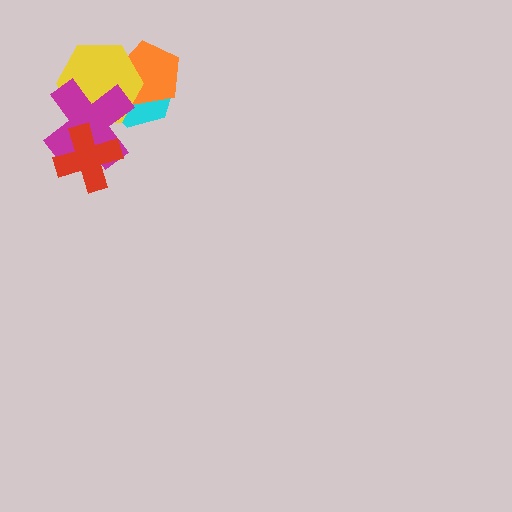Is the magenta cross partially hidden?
Yes, it is partially covered by another shape.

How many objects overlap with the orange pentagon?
2 objects overlap with the orange pentagon.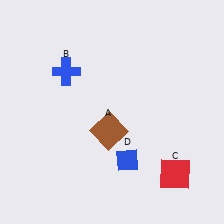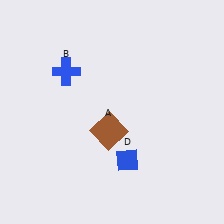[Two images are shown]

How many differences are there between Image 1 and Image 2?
There is 1 difference between the two images.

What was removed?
The red square (C) was removed in Image 2.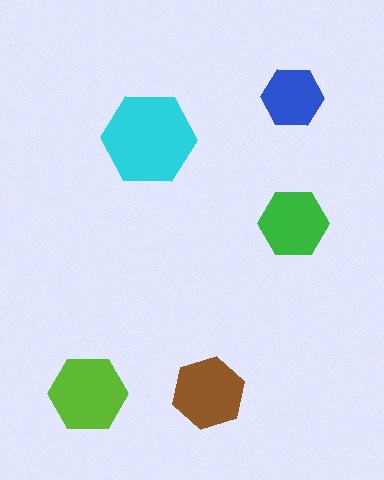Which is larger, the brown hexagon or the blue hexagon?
The brown one.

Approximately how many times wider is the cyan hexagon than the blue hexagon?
About 1.5 times wider.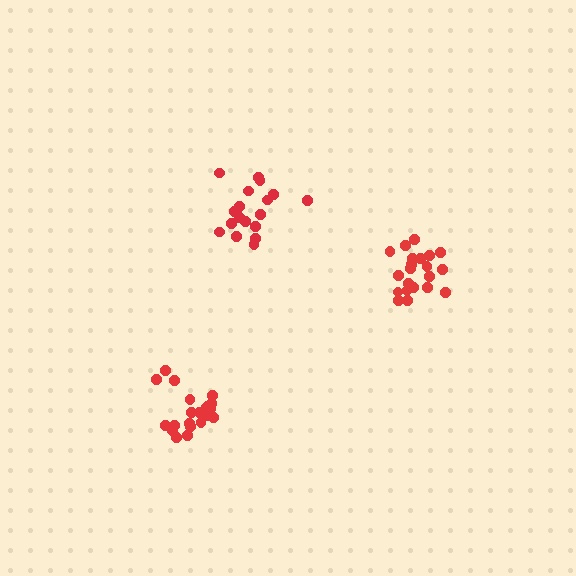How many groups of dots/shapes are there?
There are 3 groups.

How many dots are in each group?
Group 1: 18 dots, Group 2: 21 dots, Group 3: 21 dots (60 total).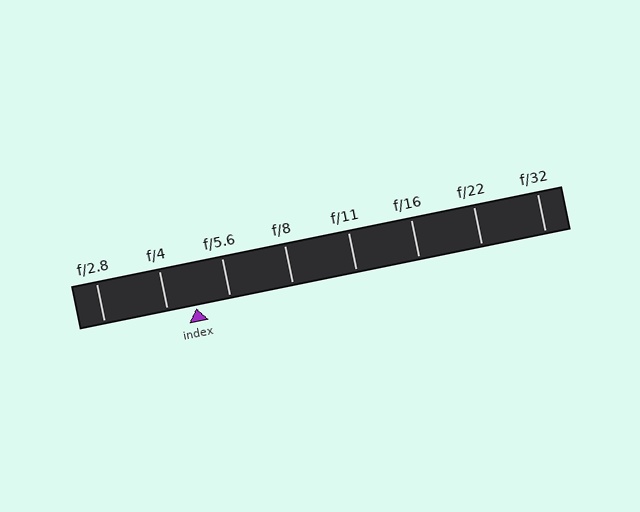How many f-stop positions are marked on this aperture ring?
There are 8 f-stop positions marked.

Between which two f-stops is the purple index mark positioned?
The index mark is between f/4 and f/5.6.